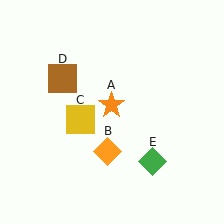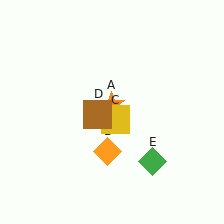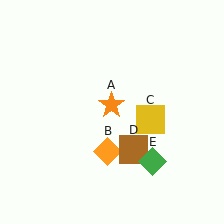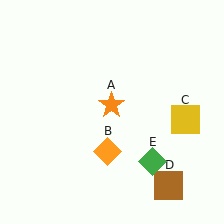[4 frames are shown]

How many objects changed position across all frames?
2 objects changed position: yellow square (object C), brown square (object D).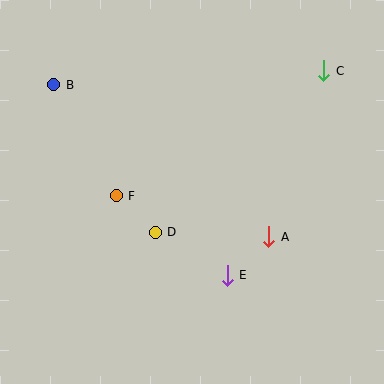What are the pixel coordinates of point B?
Point B is at (54, 85).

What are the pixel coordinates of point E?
Point E is at (227, 276).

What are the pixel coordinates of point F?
Point F is at (116, 196).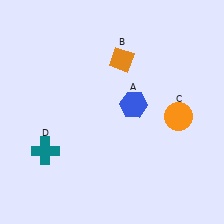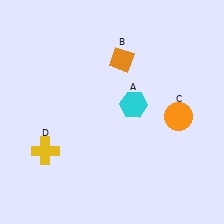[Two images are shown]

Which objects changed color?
A changed from blue to cyan. D changed from teal to yellow.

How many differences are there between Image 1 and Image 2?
There are 2 differences between the two images.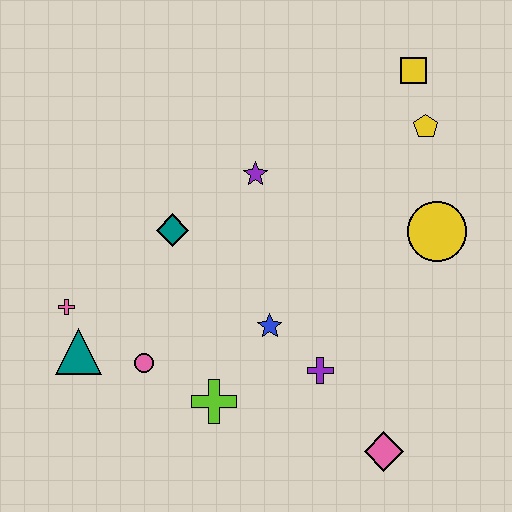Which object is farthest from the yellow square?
The teal triangle is farthest from the yellow square.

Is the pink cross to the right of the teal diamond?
No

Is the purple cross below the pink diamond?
No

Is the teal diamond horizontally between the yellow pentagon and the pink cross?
Yes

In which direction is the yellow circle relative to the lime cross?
The yellow circle is to the right of the lime cross.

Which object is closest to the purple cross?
The blue star is closest to the purple cross.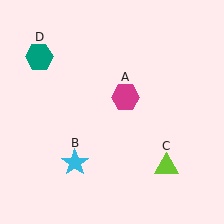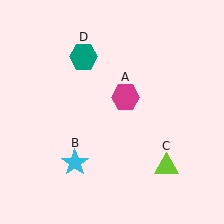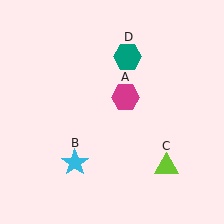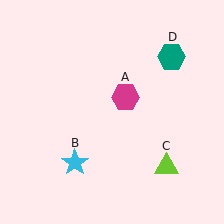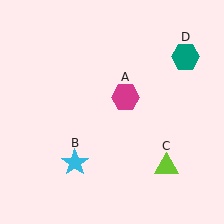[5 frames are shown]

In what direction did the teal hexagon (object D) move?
The teal hexagon (object D) moved right.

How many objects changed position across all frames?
1 object changed position: teal hexagon (object D).